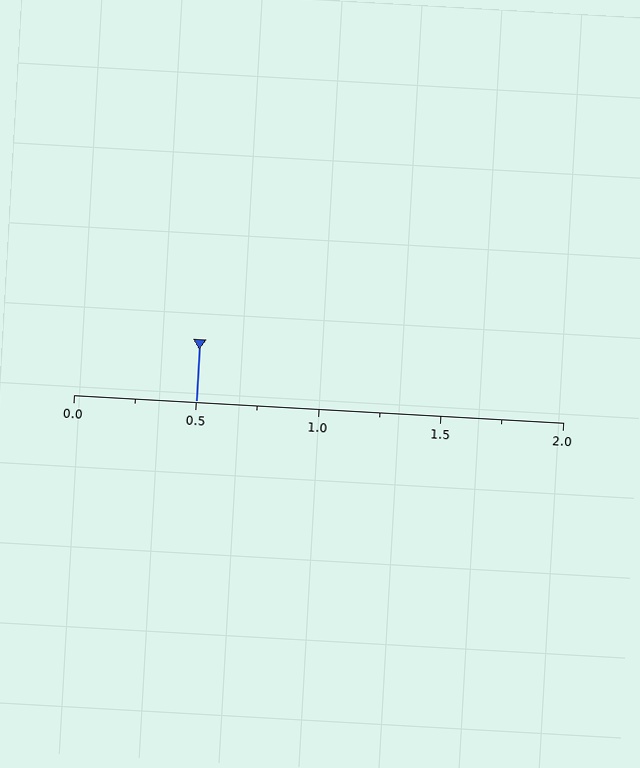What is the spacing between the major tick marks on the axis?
The major ticks are spaced 0.5 apart.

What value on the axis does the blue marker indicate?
The marker indicates approximately 0.5.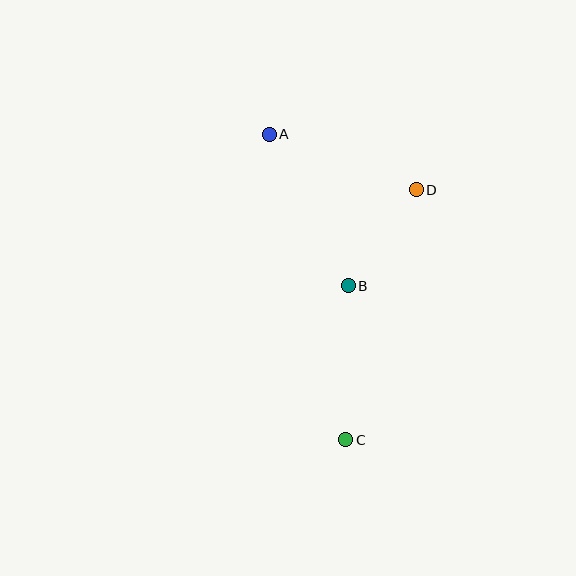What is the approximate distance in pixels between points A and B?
The distance between A and B is approximately 171 pixels.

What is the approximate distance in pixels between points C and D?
The distance between C and D is approximately 259 pixels.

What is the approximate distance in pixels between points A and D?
The distance between A and D is approximately 157 pixels.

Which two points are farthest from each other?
Points A and C are farthest from each other.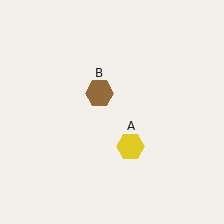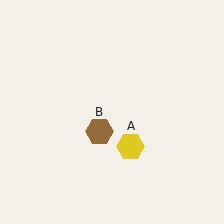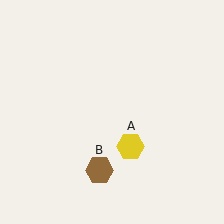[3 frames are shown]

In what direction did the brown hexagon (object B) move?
The brown hexagon (object B) moved down.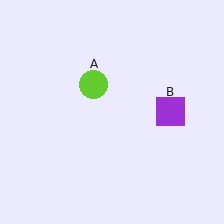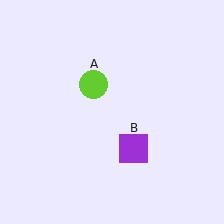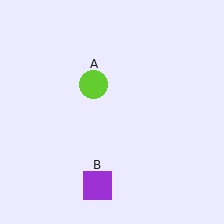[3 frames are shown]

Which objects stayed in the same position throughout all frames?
Lime circle (object A) remained stationary.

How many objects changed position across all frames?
1 object changed position: purple square (object B).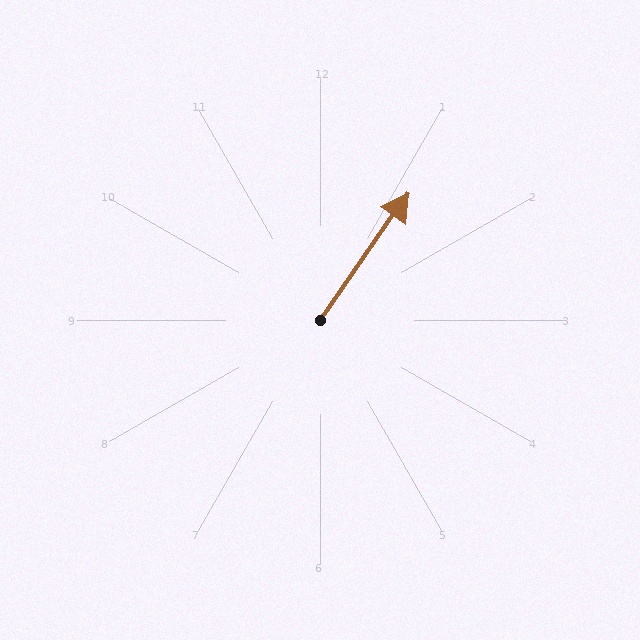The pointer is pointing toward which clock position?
Roughly 1 o'clock.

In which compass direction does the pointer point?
Northeast.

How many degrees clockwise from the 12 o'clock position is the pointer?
Approximately 35 degrees.